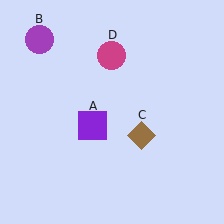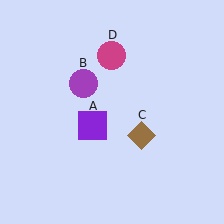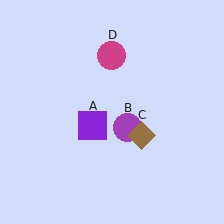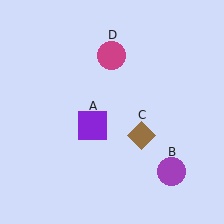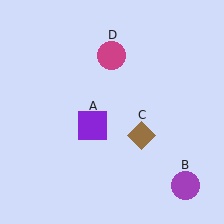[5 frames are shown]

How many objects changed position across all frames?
1 object changed position: purple circle (object B).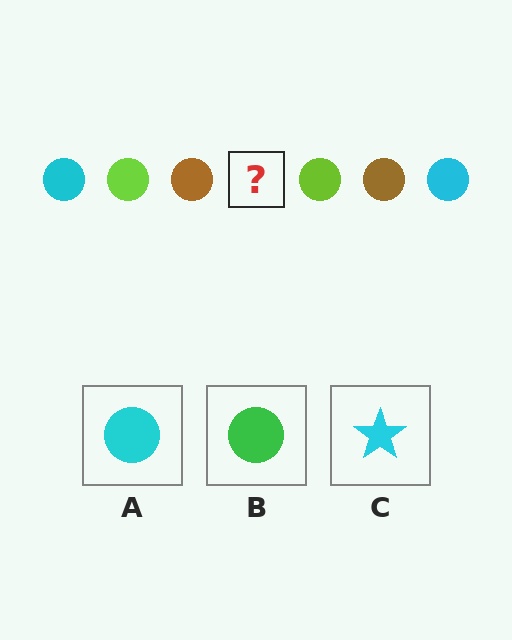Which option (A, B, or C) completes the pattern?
A.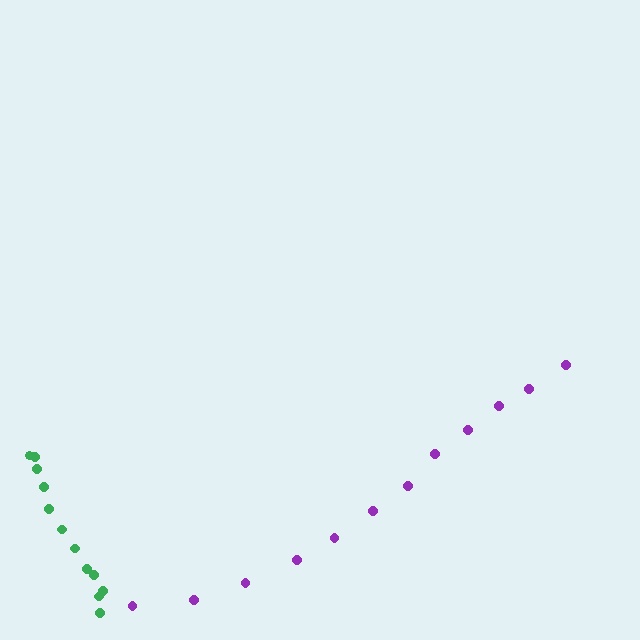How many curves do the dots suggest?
There are 2 distinct paths.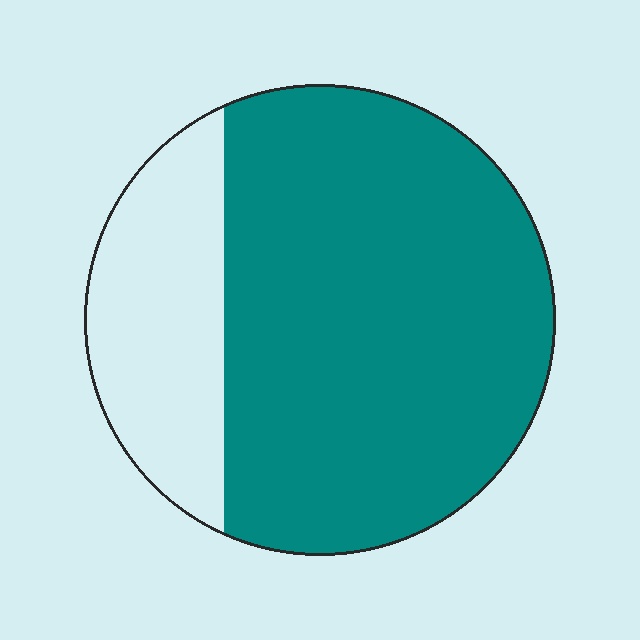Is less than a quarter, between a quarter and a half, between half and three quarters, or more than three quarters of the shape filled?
More than three quarters.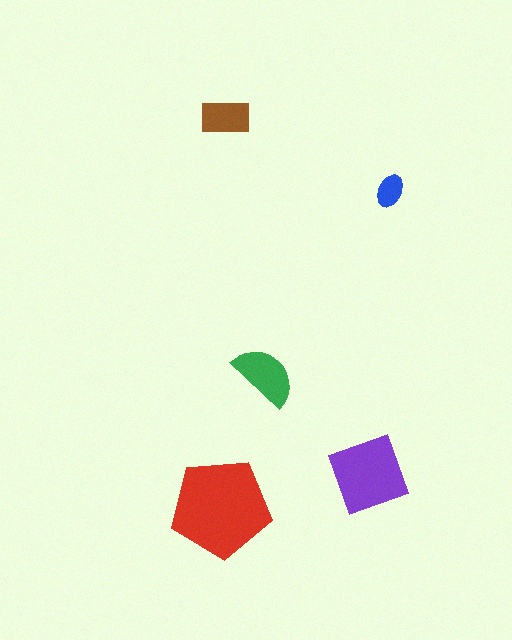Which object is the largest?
The red pentagon.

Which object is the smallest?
The blue ellipse.